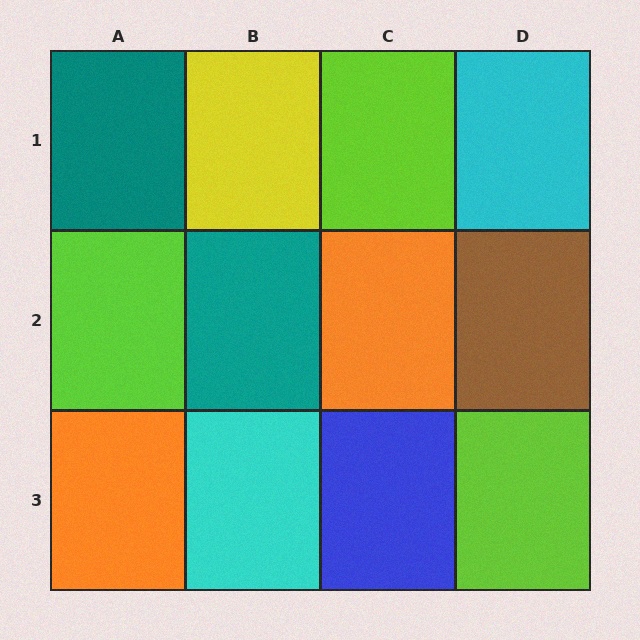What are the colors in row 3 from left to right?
Orange, cyan, blue, lime.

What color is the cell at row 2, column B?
Teal.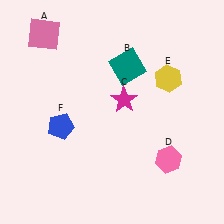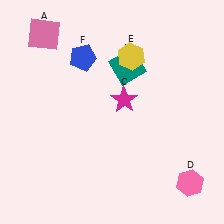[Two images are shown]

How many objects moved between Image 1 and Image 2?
3 objects moved between the two images.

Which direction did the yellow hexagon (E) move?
The yellow hexagon (E) moved left.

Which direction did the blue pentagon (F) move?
The blue pentagon (F) moved up.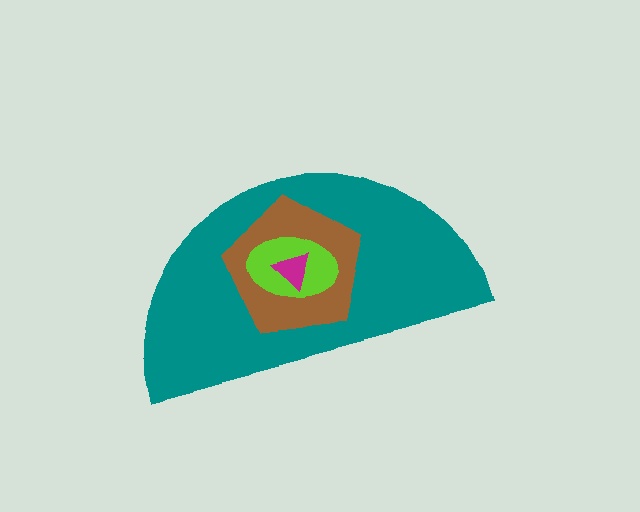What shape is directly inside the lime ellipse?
The magenta triangle.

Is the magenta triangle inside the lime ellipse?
Yes.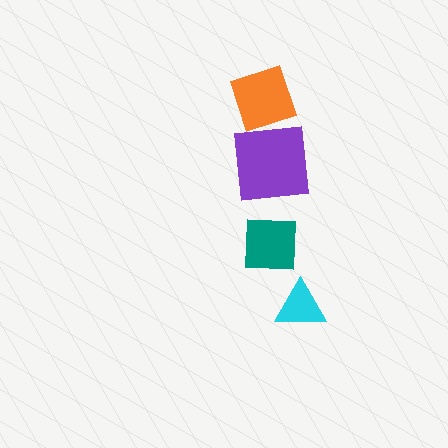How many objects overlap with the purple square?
1 object overlaps with the purple square.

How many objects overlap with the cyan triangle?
0 objects overlap with the cyan triangle.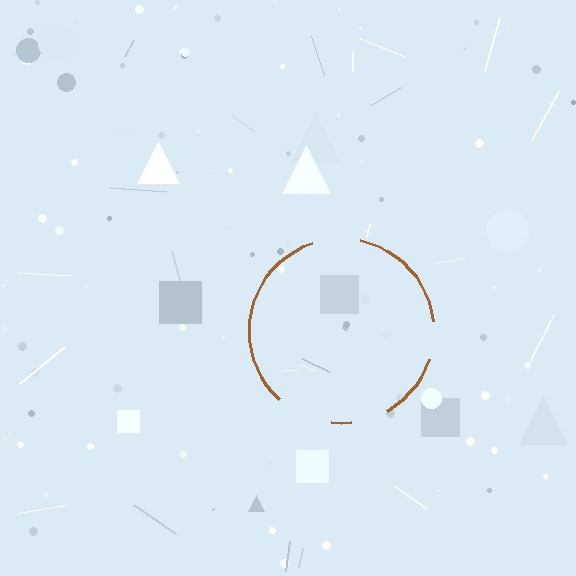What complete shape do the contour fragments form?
The contour fragments form a circle.